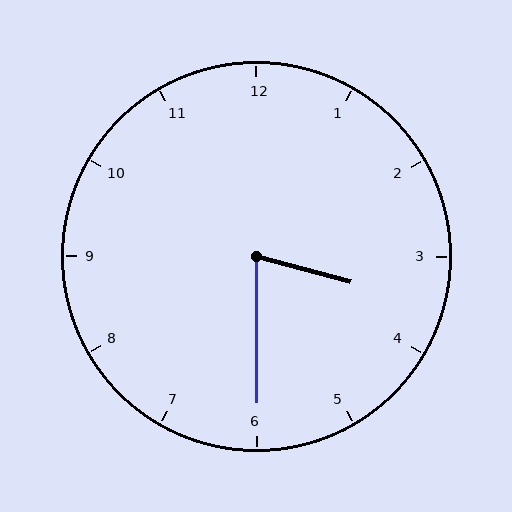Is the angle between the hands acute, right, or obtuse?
It is acute.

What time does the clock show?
3:30.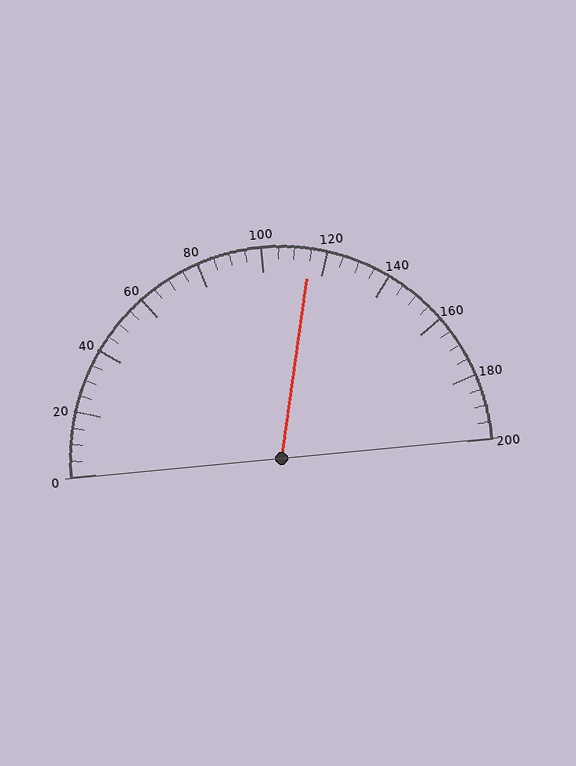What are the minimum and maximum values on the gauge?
The gauge ranges from 0 to 200.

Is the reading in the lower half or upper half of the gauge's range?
The reading is in the upper half of the range (0 to 200).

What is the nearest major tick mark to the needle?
The nearest major tick mark is 120.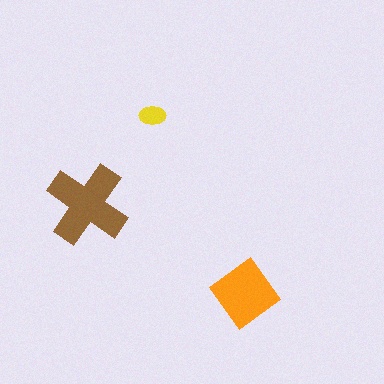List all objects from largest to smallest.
The brown cross, the orange diamond, the yellow ellipse.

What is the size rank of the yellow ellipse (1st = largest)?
3rd.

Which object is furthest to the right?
The orange diamond is rightmost.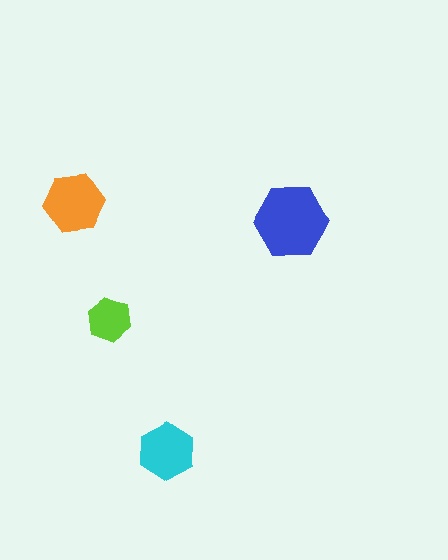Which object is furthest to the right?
The blue hexagon is rightmost.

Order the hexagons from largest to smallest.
the blue one, the orange one, the cyan one, the lime one.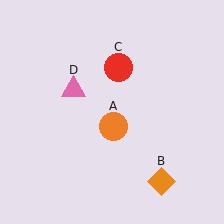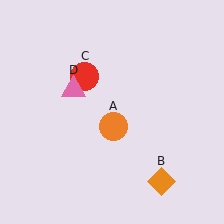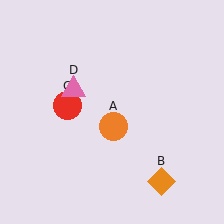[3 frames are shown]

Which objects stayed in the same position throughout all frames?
Orange circle (object A) and orange diamond (object B) and pink triangle (object D) remained stationary.